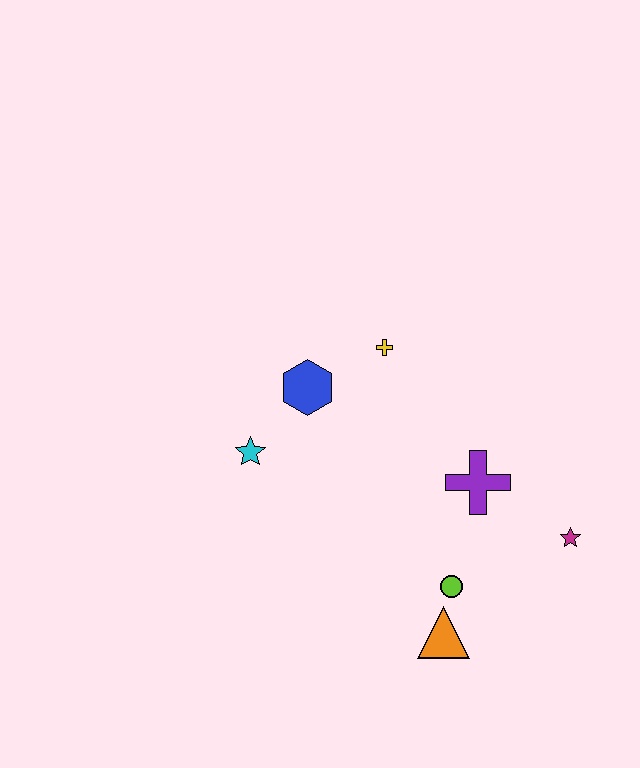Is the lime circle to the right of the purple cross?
No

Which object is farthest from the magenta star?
The cyan star is farthest from the magenta star.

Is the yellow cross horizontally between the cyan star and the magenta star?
Yes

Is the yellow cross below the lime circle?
No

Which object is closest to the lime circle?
The orange triangle is closest to the lime circle.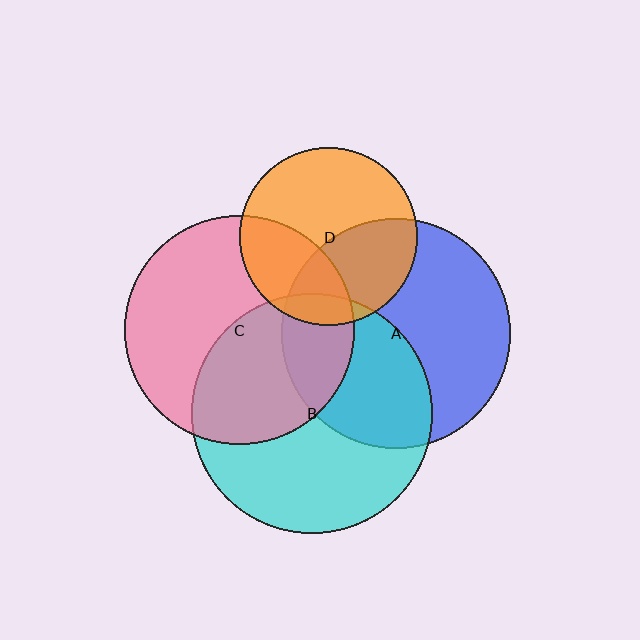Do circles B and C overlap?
Yes.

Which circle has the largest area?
Circle B (cyan).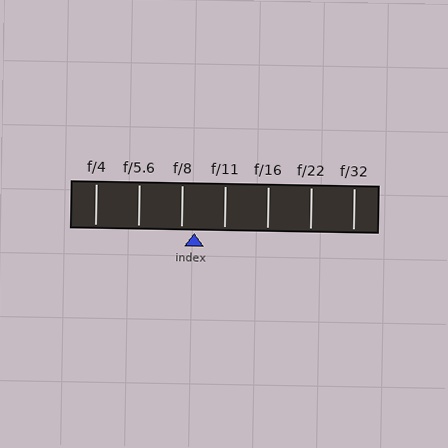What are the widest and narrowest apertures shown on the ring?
The widest aperture shown is f/4 and the narrowest is f/32.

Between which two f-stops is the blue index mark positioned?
The index mark is between f/8 and f/11.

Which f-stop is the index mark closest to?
The index mark is closest to f/8.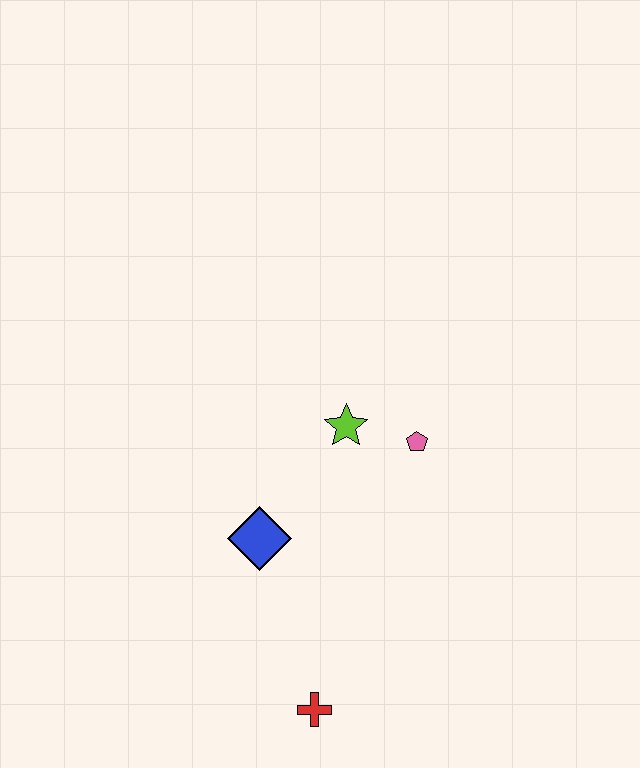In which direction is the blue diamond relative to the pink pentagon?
The blue diamond is to the left of the pink pentagon.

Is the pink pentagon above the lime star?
No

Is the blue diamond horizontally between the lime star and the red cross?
No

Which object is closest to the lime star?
The pink pentagon is closest to the lime star.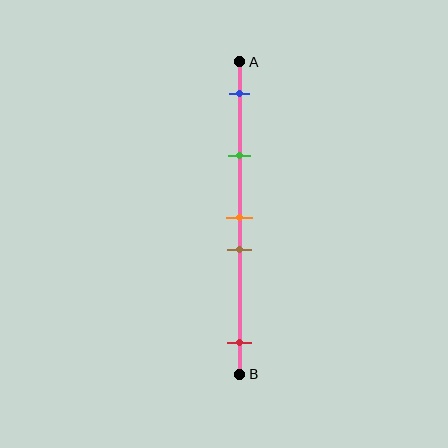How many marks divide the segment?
There are 5 marks dividing the segment.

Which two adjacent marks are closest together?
The orange and brown marks are the closest adjacent pair.